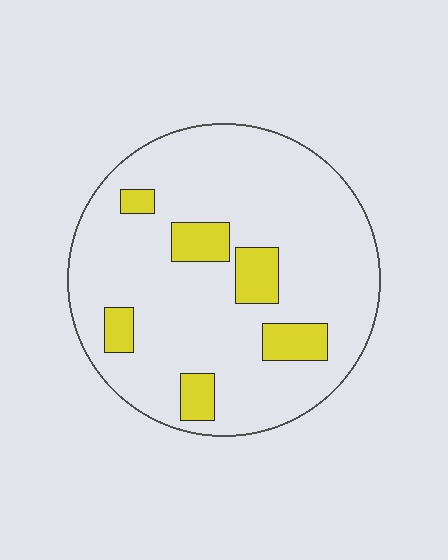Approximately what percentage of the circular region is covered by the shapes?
Approximately 15%.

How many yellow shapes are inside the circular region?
6.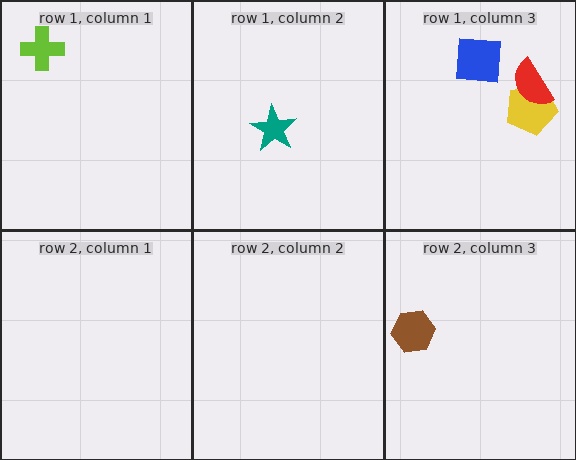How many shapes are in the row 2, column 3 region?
1.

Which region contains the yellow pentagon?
The row 1, column 3 region.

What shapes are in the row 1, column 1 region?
The lime cross.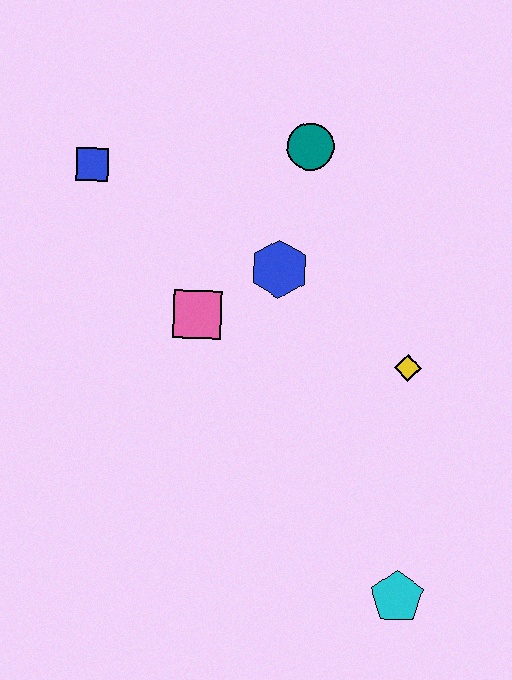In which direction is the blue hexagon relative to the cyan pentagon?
The blue hexagon is above the cyan pentagon.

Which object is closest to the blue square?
The pink square is closest to the blue square.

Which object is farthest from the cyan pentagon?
The blue square is farthest from the cyan pentagon.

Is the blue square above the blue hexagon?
Yes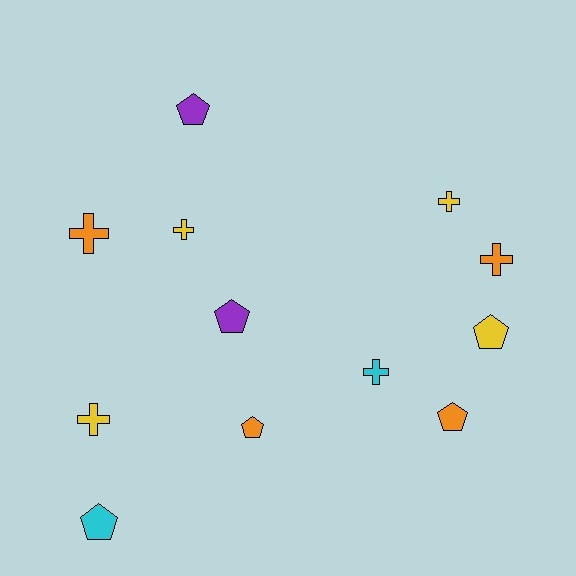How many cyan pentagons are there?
There is 1 cyan pentagon.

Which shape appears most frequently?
Cross, with 6 objects.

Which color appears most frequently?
Orange, with 4 objects.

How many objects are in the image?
There are 12 objects.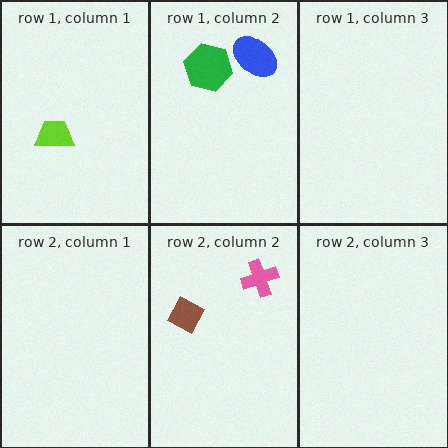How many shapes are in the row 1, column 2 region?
2.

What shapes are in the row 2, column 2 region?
The brown diamond, the pink cross.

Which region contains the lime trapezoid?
The row 1, column 1 region.